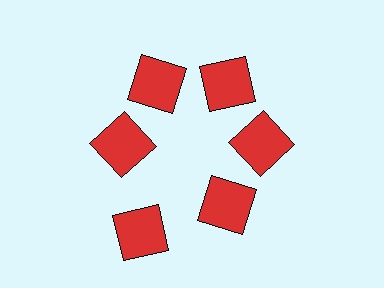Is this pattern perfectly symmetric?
No. The 6 red squares are arranged in a ring, but one element near the 7 o'clock position is pushed outward from the center, breaking the 6-fold rotational symmetry.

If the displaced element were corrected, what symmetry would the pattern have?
It would have 6-fold rotational symmetry — the pattern would map onto itself every 60 degrees.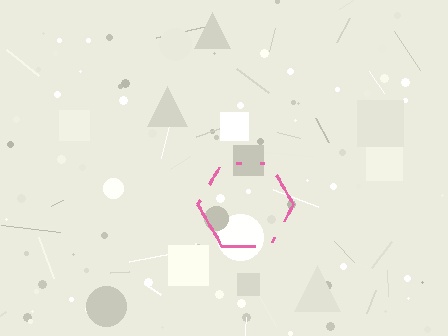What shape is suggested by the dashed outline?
The dashed outline suggests a hexagon.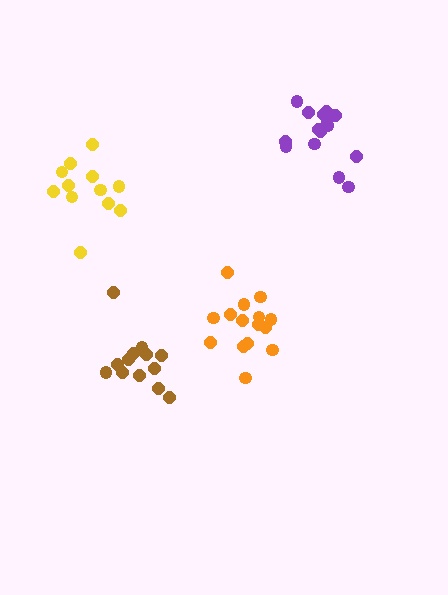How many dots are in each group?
Group 1: 15 dots, Group 2: 16 dots, Group 3: 13 dots, Group 4: 12 dots (56 total).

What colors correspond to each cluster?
The clusters are colored: orange, purple, brown, yellow.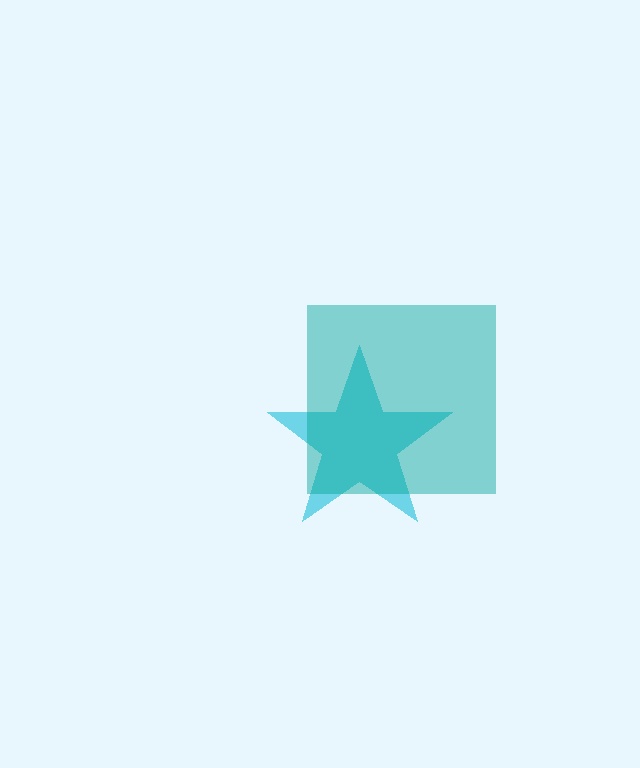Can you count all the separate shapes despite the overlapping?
Yes, there are 2 separate shapes.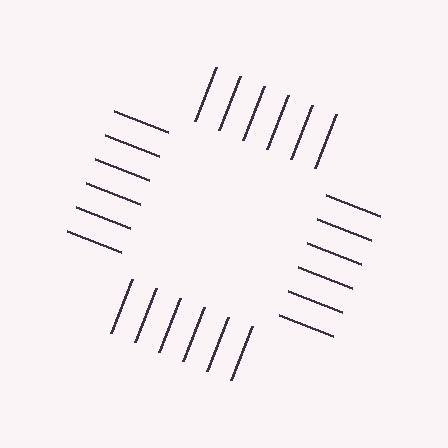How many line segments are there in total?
24 — 6 along each of the 4 edges.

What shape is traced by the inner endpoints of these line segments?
An illusory square — the line segments terminate on its edges but no continuous stroke is drawn.